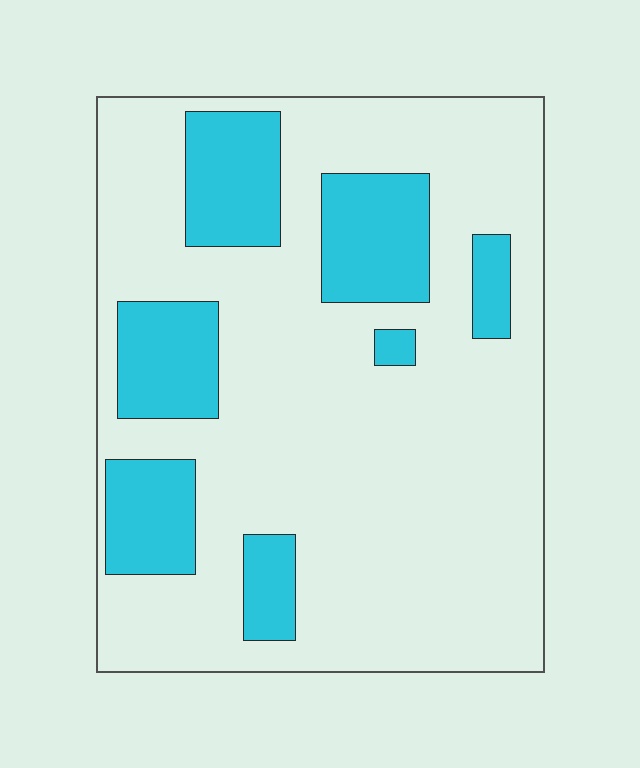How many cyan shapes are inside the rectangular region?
7.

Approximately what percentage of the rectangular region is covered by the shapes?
Approximately 25%.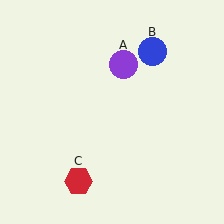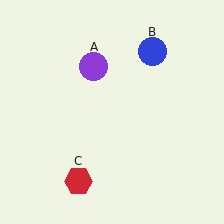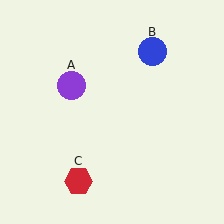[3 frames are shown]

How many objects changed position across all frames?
1 object changed position: purple circle (object A).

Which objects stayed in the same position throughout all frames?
Blue circle (object B) and red hexagon (object C) remained stationary.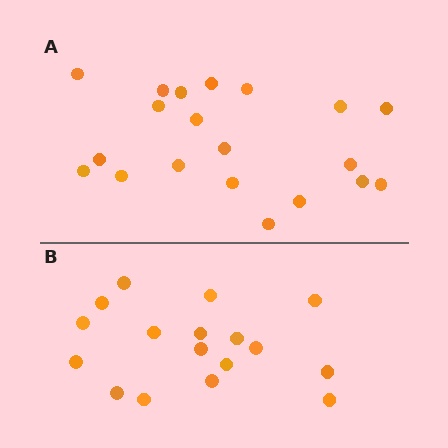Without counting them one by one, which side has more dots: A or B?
Region A (the top region) has more dots.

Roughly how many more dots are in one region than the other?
Region A has just a few more — roughly 2 or 3 more dots than region B.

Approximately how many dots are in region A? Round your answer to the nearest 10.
About 20 dots.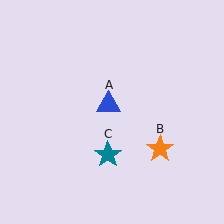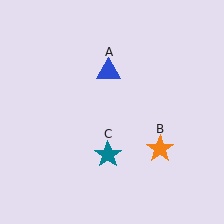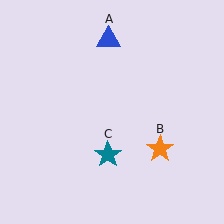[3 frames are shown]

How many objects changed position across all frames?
1 object changed position: blue triangle (object A).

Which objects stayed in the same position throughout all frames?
Orange star (object B) and teal star (object C) remained stationary.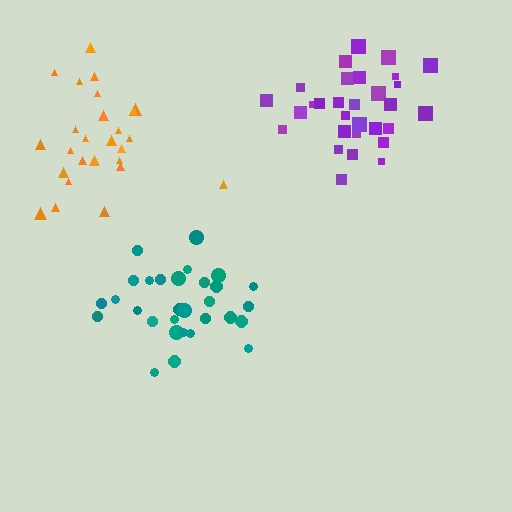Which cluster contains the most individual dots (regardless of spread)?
Purple (31).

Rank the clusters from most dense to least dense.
purple, teal, orange.